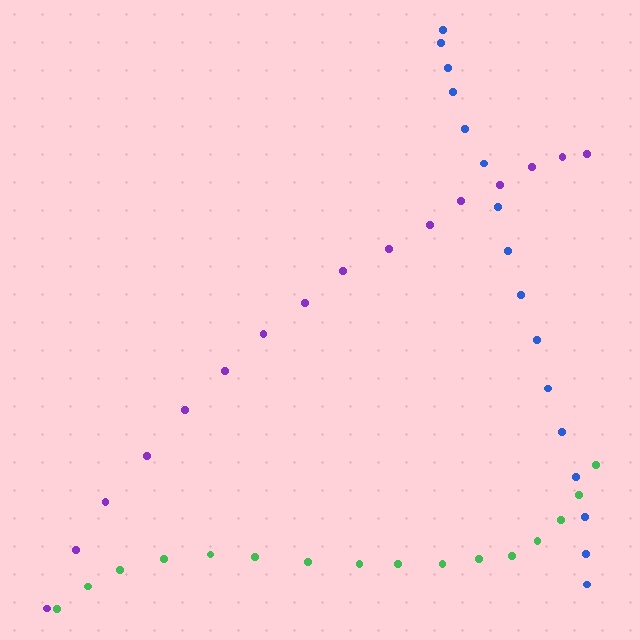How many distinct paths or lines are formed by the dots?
There are 3 distinct paths.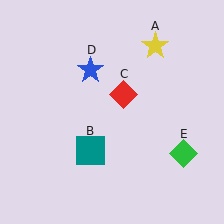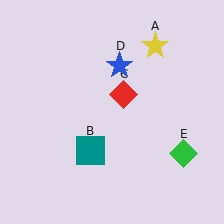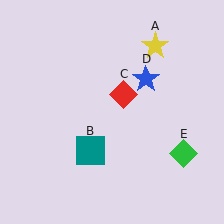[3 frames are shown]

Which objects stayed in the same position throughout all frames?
Yellow star (object A) and teal square (object B) and red diamond (object C) and green diamond (object E) remained stationary.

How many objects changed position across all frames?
1 object changed position: blue star (object D).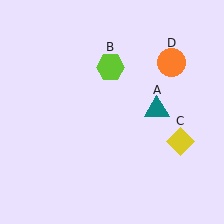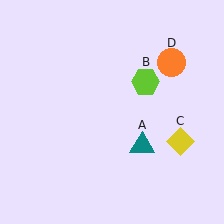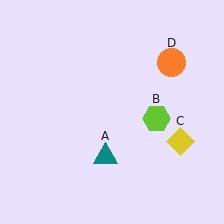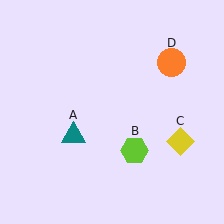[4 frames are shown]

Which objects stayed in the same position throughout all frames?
Yellow diamond (object C) and orange circle (object D) remained stationary.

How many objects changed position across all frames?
2 objects changed position: teal triangle (object A), lime hexagon (object B).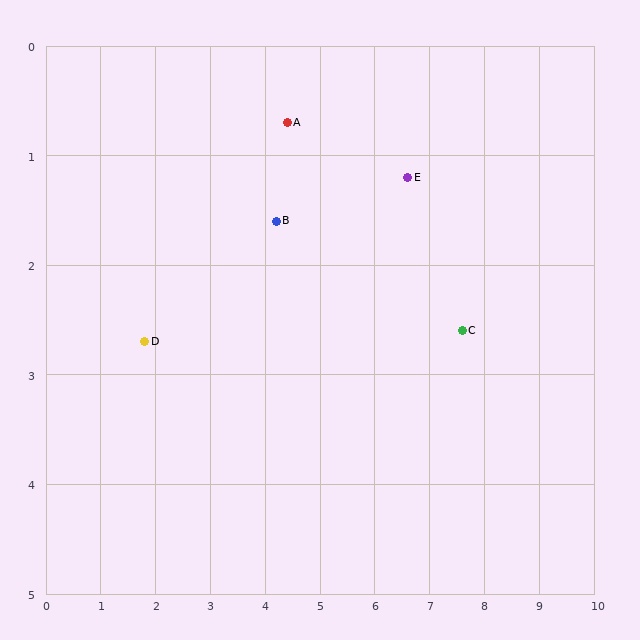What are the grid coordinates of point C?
Point C is at approximately (7.6, 2.6).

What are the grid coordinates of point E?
Point E is at approximately (6.6, 1.2).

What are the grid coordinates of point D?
Point D is at approximately (1.8, 2.7).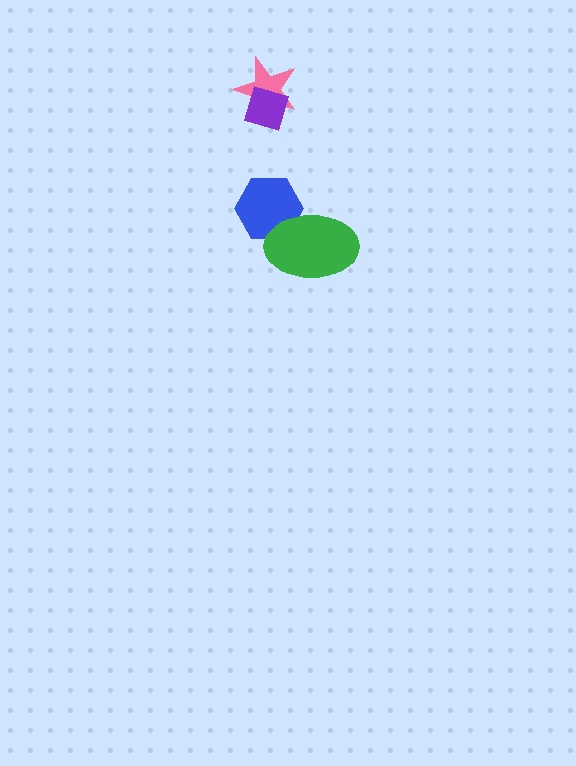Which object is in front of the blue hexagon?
The green ellipse is in front of the blue hexagon.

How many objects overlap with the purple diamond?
1 object overlaps with the purple diamond.